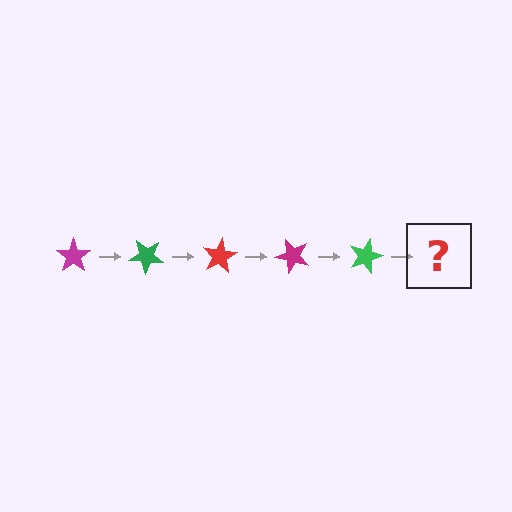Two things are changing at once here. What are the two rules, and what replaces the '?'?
The two rules are that it rotates 40 degrees each step and the color cycles through magenta, green, and red. The '?' should be a red star, rotated 200 degrees from the start.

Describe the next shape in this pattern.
It should be a red star, rotated 200 degrees from the start.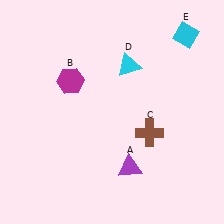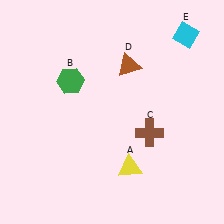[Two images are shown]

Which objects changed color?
A changed from purple to yellow. B changed from magenta to green. D changed from cyan to brown.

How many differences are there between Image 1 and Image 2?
There are 3 differences between the two images.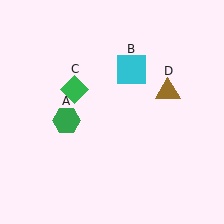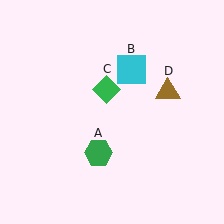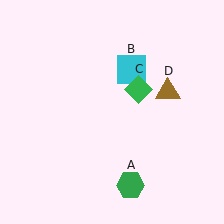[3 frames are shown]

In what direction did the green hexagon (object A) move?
The green hexagon (object A) moved down and to the right.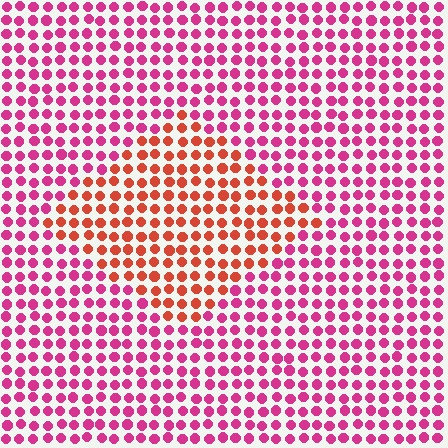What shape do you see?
I see a diamond.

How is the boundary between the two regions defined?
The boundary is defined purely by a slight shift in hue (about 41 degrees). Spacing, size, and orientation are identical on both sides.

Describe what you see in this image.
The image is filled with small magenta elements in a uniform arrangement. A diamond-shaped region is visible where the elements are tinted to a slightly different hue, forming a subtle color boundary.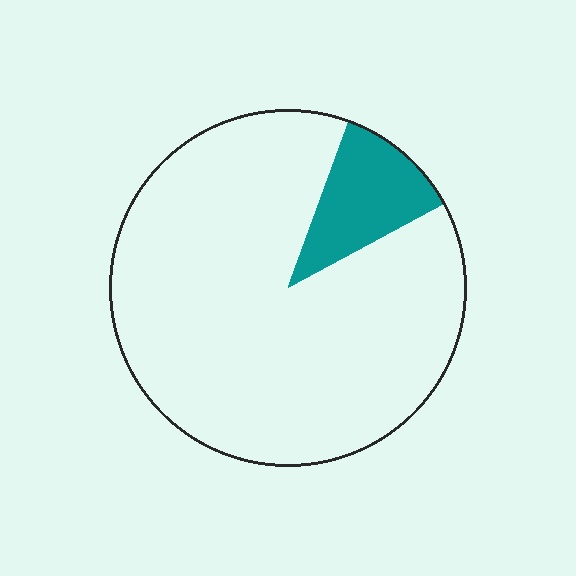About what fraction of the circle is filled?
About one eighth (1/8).